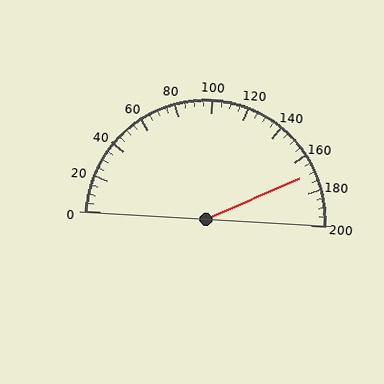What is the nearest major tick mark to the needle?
The nearest major tick mark is 160.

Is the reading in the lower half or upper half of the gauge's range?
The reading is in the upper half of the range (0 to 200).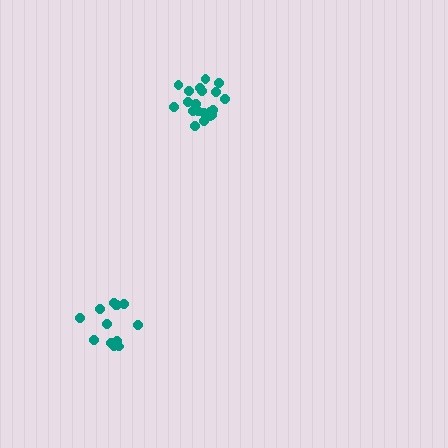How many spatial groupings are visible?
There are 2 spatial groupings.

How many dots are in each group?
Group 1: 20 dots, Group 2: 14 dots (34 total).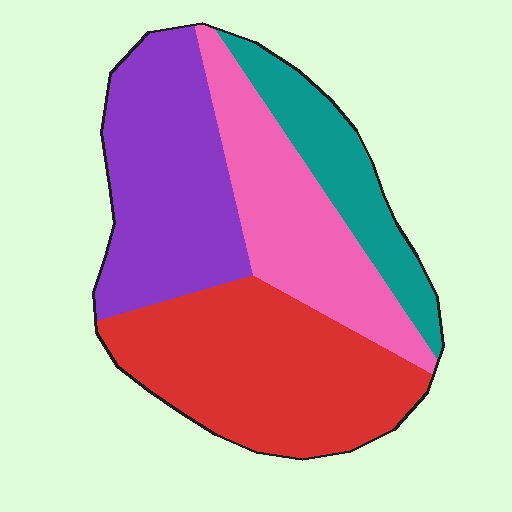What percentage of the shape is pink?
Pink covers roughly 25% of the shape.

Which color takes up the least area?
Teal, at roughly 15%.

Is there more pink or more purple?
Purple.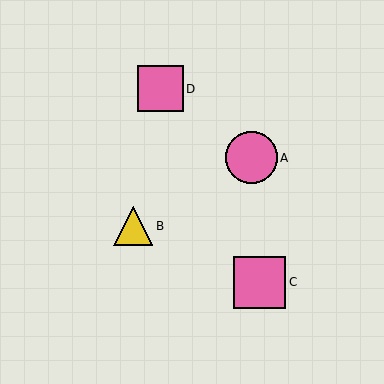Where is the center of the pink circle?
The center of the pink circle is at (252, 158).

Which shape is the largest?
The pink square (labeled C) is the largest.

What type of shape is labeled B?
Shape B is a yellow triangle.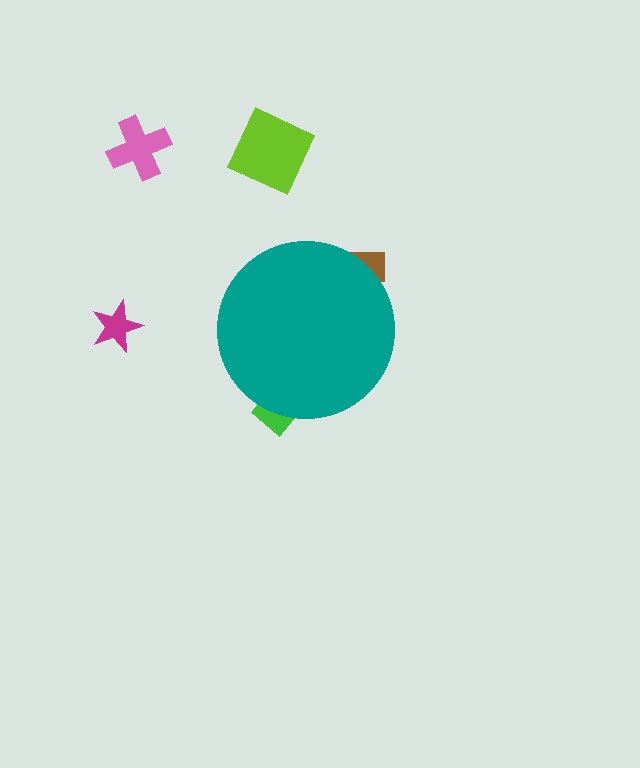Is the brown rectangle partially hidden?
Yes, the brown rectangle is partially hidden behind the teal circle.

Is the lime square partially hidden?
No, the lime square is fully visible.